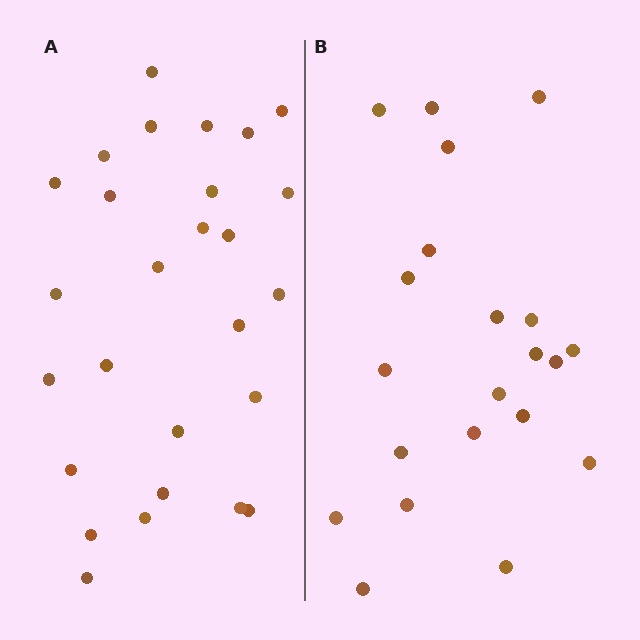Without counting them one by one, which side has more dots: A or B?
Region A (the left region) has more dots.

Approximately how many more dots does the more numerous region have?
Region A has about 6 more dots than region B.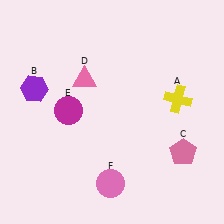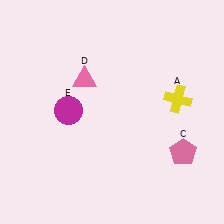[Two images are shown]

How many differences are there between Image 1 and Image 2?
There are 2 differences between the two images.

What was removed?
The pink circle (F), the purple hexagon (B) were removed in Image 2.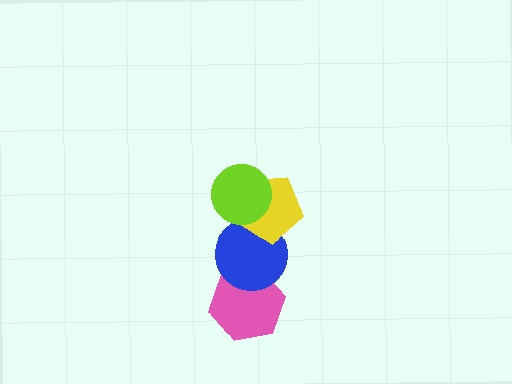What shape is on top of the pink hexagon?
The blue circle is on top of the pink hexagon.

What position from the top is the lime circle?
The lime circle is 1st from the top.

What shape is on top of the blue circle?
The yellow pentagon is on top of the blue circle.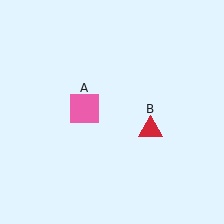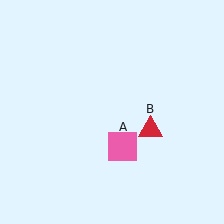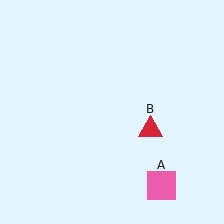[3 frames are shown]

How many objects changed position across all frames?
1 object changed position: pink square (object A).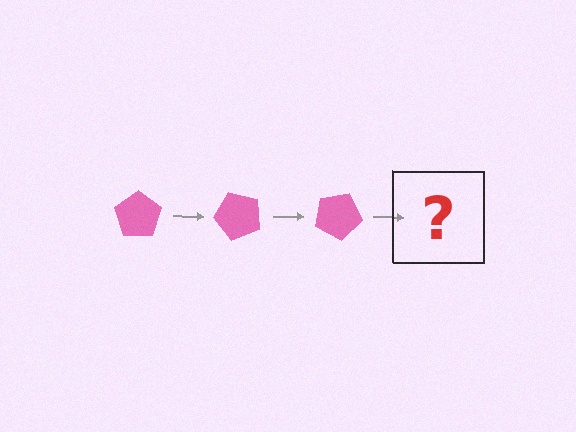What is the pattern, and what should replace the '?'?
The pattern is that the pentagon rotates 50 degrees each step. The '?' should be a pink pentagon rotated 150 degrees.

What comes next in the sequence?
The next element should be a pink pentagon rotated 150 degrees.